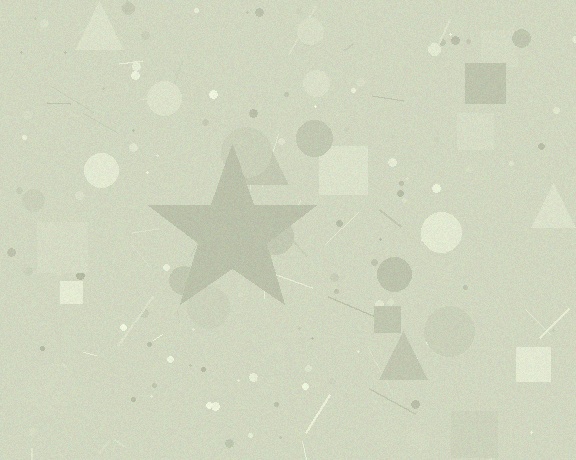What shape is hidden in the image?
A star is hidden in the image.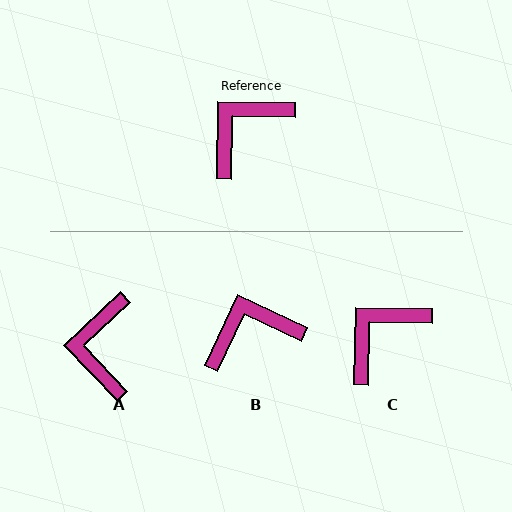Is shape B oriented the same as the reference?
No, it is off by about 24 degrees.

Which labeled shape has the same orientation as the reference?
C.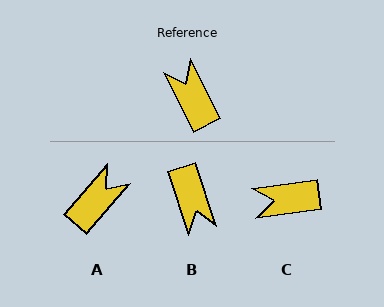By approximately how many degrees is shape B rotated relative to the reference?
Approximately 171 degrees counter-clockwise.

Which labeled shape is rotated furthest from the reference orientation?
B, about 171 degrees away.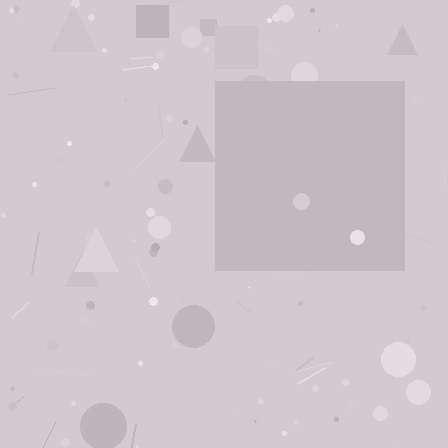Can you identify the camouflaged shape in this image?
The camouflaged shape is a square.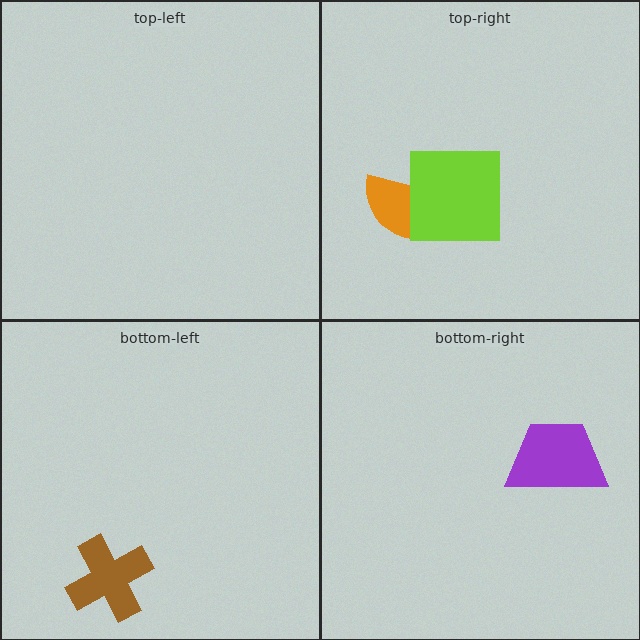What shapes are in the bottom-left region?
The brown cross.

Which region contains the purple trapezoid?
The bottom-right region.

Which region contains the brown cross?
The bottom-left region.